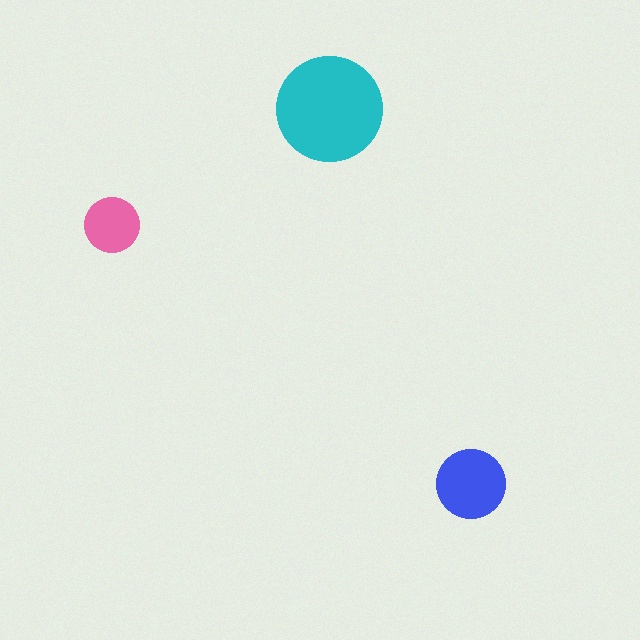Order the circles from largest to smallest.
the cyan one, the blue one, the pink one.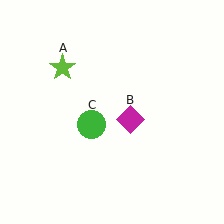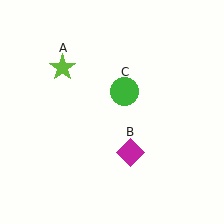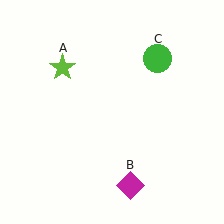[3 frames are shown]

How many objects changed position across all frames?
2 objects changed position: magenta diamond (object B), green circle (object C).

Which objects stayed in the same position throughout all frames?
Lime star (object A) remained stationary.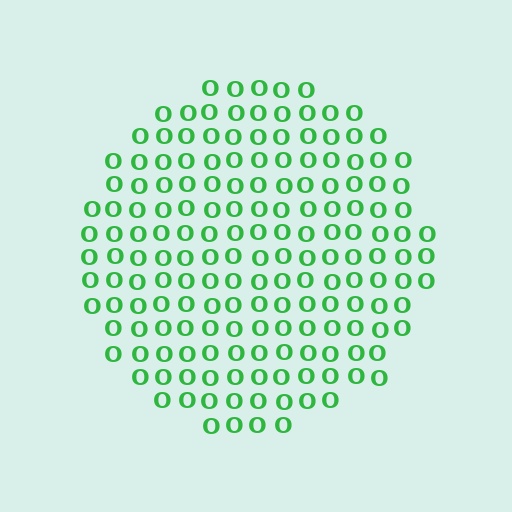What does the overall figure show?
The overall figure shows a circle.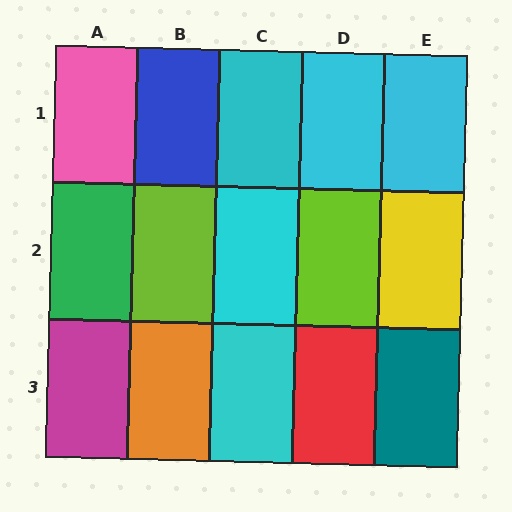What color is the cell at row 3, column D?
Red.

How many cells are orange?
1 cell is orange.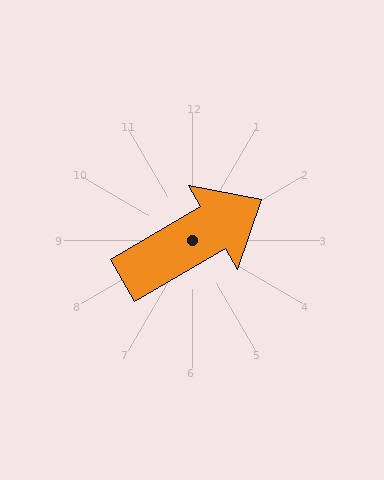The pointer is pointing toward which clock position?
Roughly 2 o'clock.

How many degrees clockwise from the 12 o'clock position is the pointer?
Approximately 60 degrees.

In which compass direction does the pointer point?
Northeast.